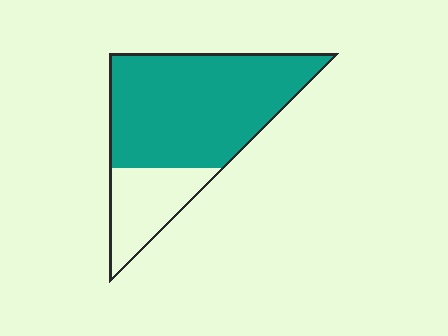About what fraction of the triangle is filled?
About three quarters (3/4).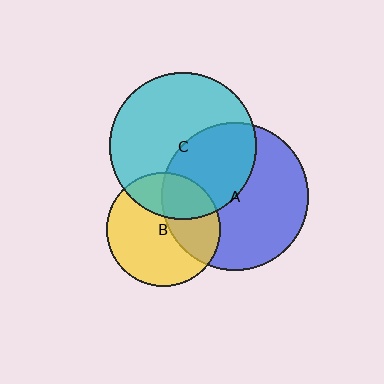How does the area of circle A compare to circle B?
Approximately 1.7 times.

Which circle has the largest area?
Circle C (cyan).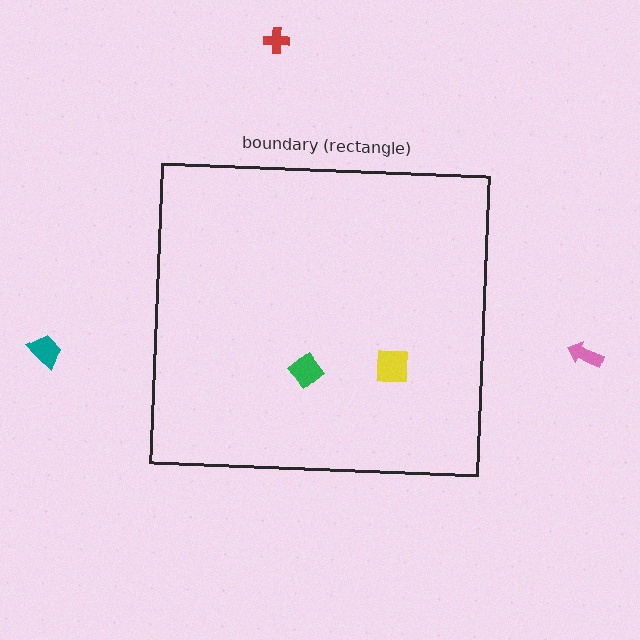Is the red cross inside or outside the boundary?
Outside.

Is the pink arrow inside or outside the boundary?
Outside.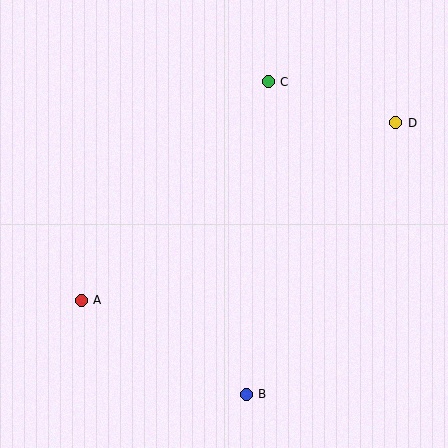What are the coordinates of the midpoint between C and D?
The midpoint between C and D is at (332, 102).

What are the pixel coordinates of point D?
Point D is at (396, 123).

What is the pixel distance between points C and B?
The distance between C and B is 313 pixels.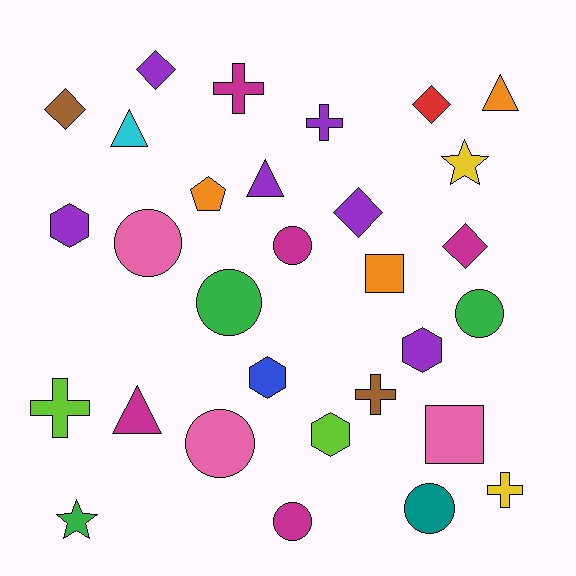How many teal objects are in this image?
There is 1 teal object.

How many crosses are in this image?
There are 5 crosses.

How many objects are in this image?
There are 30 objects.